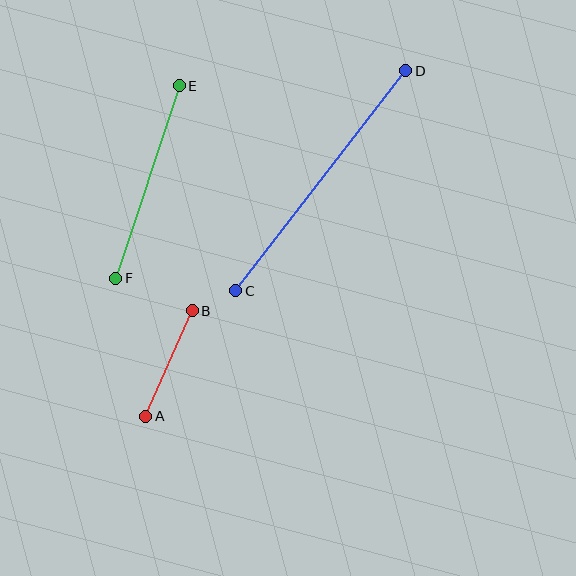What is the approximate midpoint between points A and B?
The midpoint is at approximately (169, 364) pixels.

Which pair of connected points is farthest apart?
Points C and D are farthest apart.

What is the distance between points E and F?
The distance is approximately 203 pixels.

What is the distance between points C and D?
The distance is approximately 278 pixels.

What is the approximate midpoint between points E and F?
The midpoint is at approximately (147, 182) pixels.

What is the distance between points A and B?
The distance is approximately 115 pixels.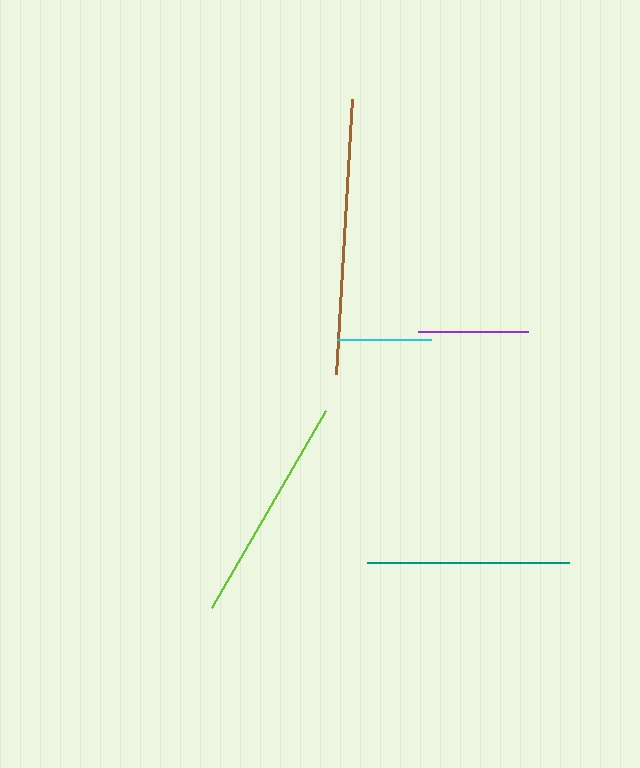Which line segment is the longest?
The brown line is the longest at approximately 275 pixels.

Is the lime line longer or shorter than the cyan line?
The lime line is longer than the cyan line.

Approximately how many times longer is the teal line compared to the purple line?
The teal line is approximately 1.8 times the length of the purple line.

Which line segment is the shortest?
The cyan line is the shortest at approximately 94 pixels.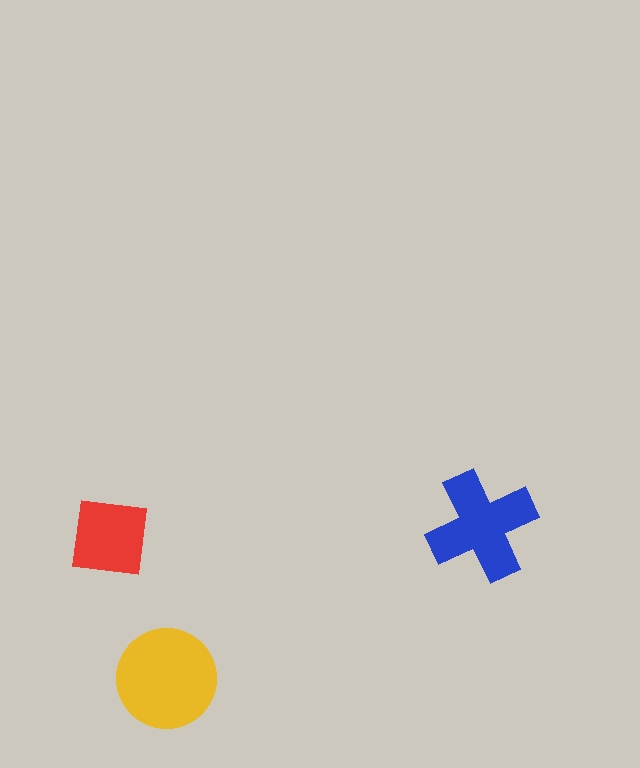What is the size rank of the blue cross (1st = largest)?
2nd.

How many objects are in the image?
There are 3 objects in the image.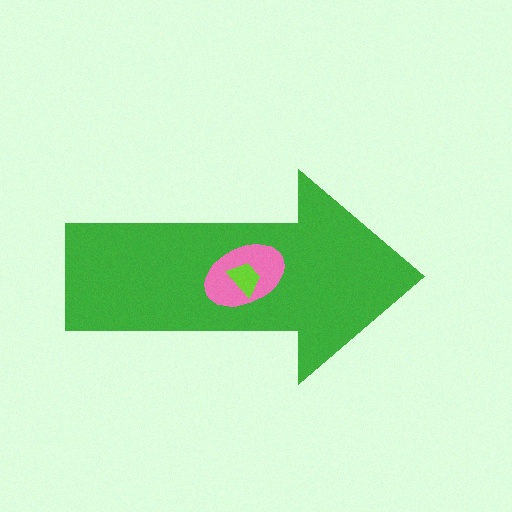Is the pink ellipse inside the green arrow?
Yes.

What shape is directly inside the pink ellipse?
The lime trapezoid.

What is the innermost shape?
The lime trapezoid.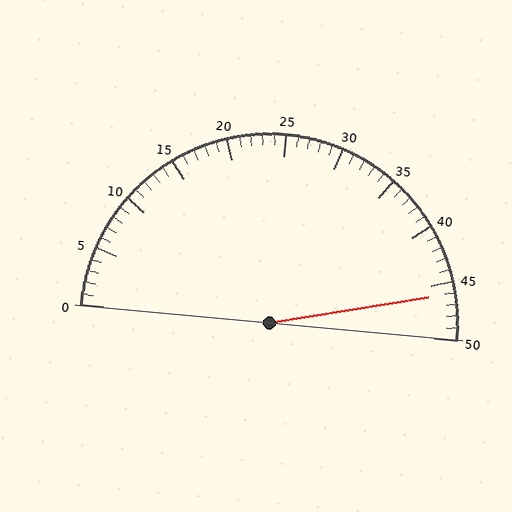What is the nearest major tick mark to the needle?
The nearest major tick mark is 45.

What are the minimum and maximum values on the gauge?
The gauge ranges from 0 to 50.